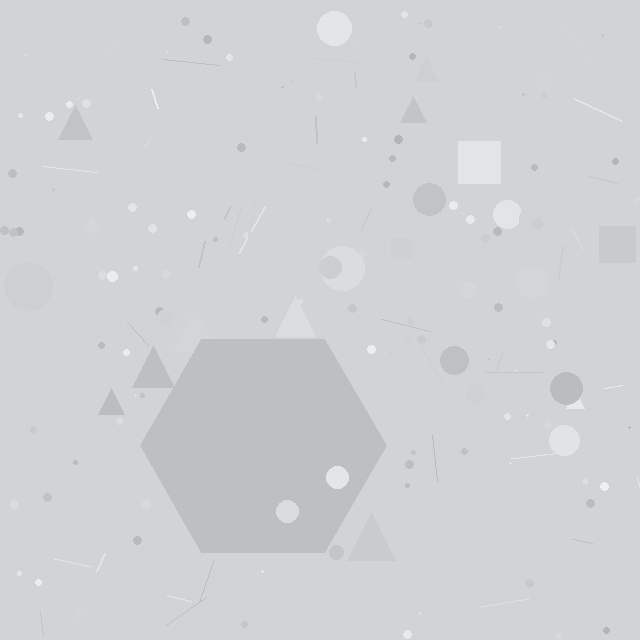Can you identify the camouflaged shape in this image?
The camouflaged shape is a hexagon.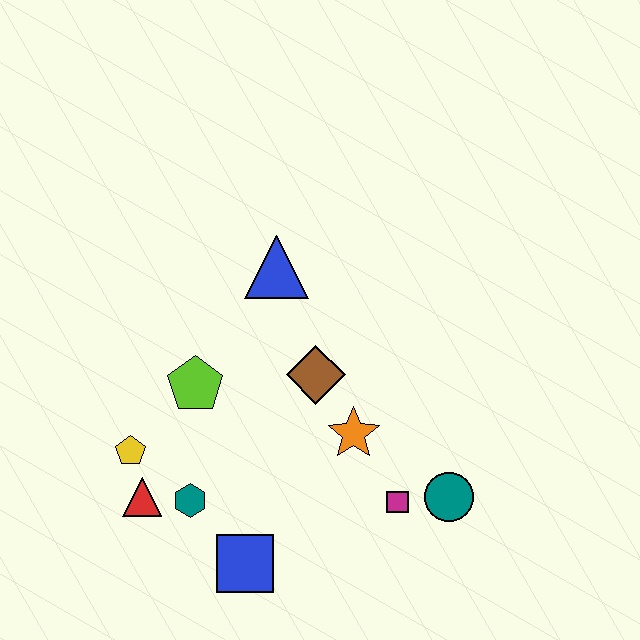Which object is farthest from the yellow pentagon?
The teal circle is farthest from the yellow pentagon.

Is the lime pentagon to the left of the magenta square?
Yes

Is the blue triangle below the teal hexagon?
No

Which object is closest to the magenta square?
The teal circle is closest to the magenta square.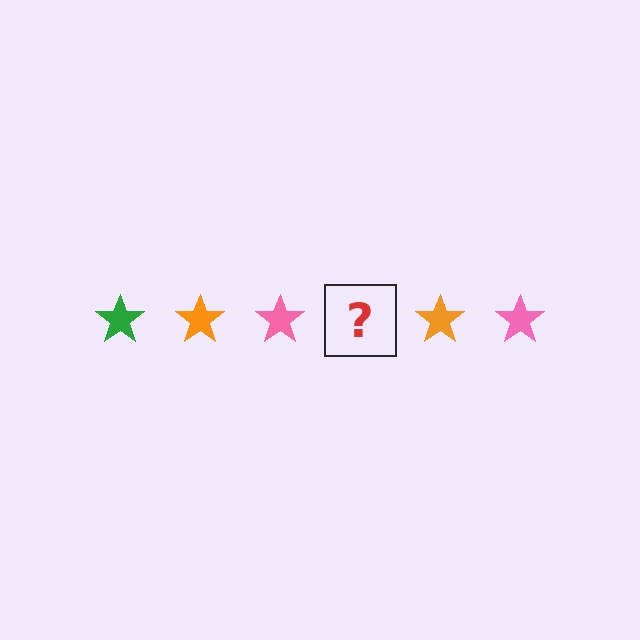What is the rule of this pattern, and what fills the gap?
The rule is that the pattern cycles through green, orange, pink stars. The gap should be filled with a green star.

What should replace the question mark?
The question mark should be replaced with a green star.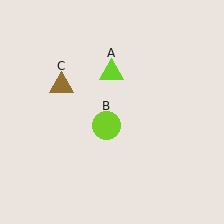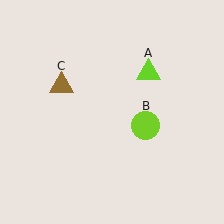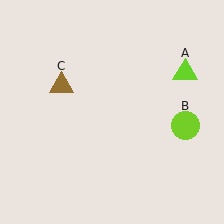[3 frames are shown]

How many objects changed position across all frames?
2 objects changed position: lime triangle (object A), lime circle (object B).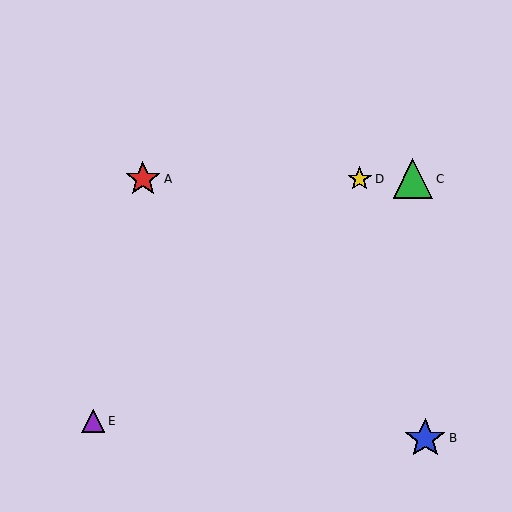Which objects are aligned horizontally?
Objects A, C, D are aligned horizontally.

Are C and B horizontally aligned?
No, C is at y≈179 and B is at y≈438.